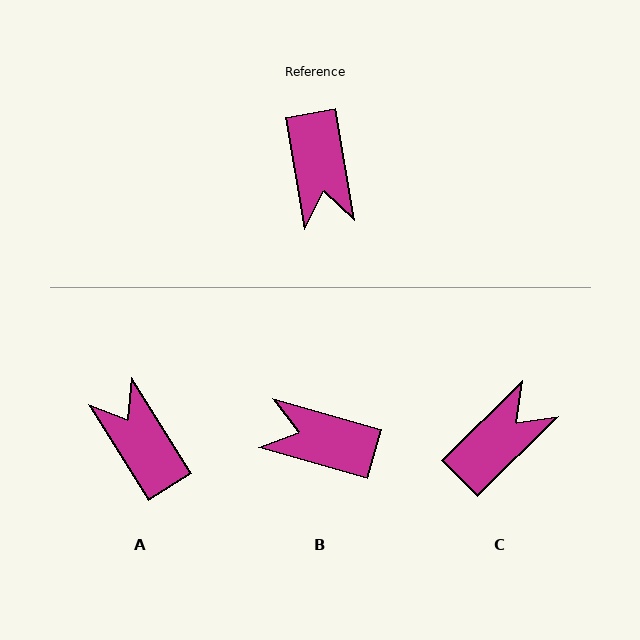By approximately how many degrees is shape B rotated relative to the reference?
Approximately 116 degrees clockwise.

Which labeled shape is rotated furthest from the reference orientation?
A, about 158 degrees away.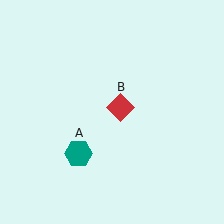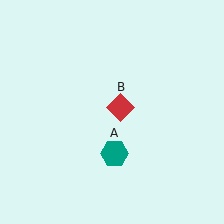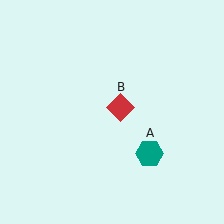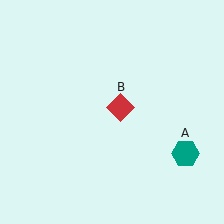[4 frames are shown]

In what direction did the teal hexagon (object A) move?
The teal hexagon (object A) moved right.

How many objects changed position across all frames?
1 object changed position: teal hexagon (object A).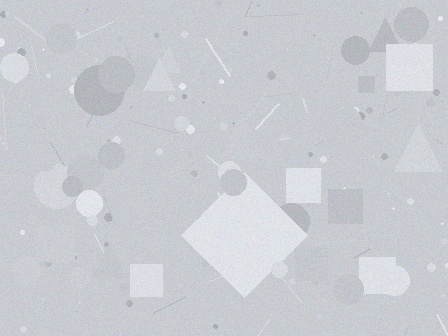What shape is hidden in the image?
A diamond is hidden in the image.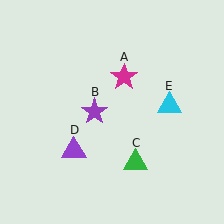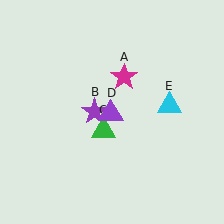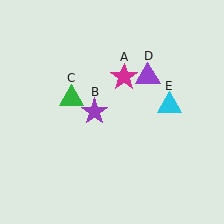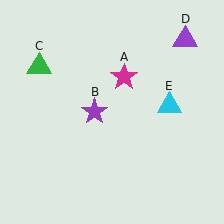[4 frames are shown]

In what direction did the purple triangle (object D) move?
The purple triangle (object D) moved up and to the right.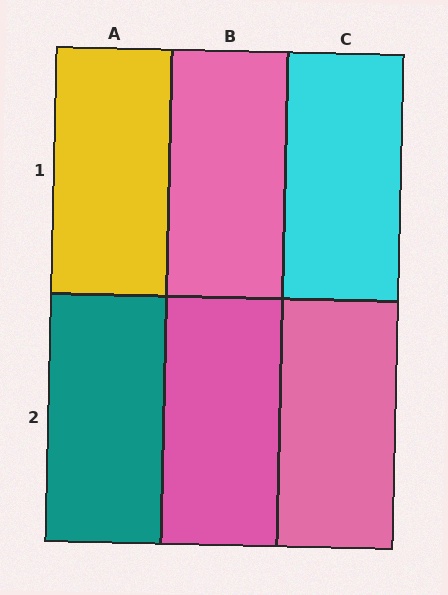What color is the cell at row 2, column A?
Teal.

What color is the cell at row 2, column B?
Pink.